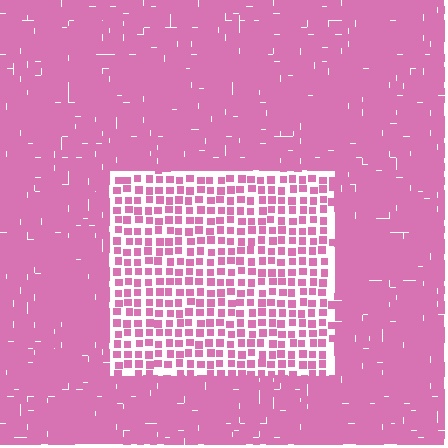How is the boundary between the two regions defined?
The boundary is defined by a change in element density (approximately 2.3x ratio). All elements are the same color, size, and shape.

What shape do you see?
I see a rectangle.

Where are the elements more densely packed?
The elements are more densely packed outside the rectangle boundary.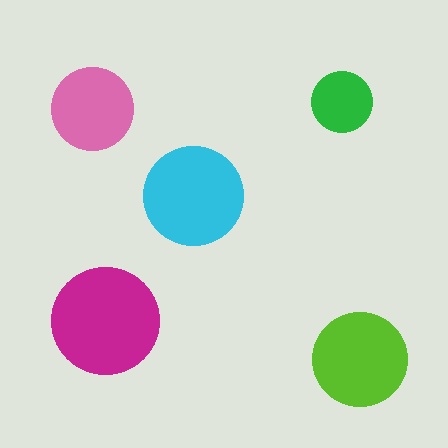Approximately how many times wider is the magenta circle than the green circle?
About 2 times wider.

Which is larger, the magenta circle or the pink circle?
The magenta one.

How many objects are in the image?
There are 5 objects in the image.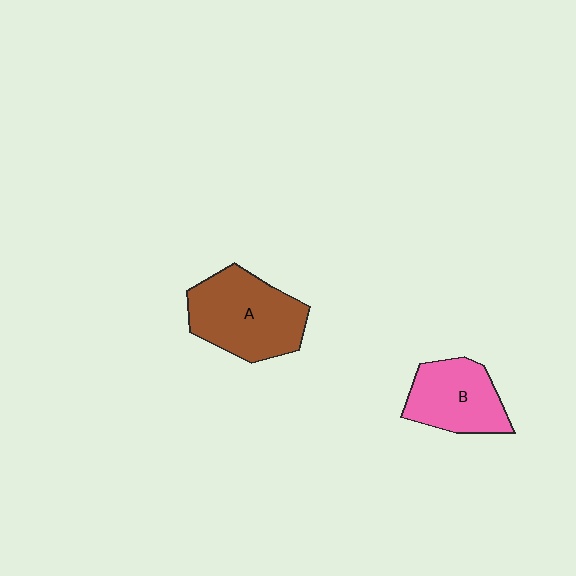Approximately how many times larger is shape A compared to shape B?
Approximately 1.3 times.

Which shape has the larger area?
Shape A (brown).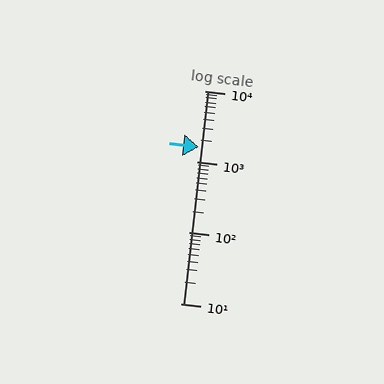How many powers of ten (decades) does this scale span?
The scale spans 3 decades, from 10 to 10000.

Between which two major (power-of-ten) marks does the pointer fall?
The pointer is between 1000 and 10000.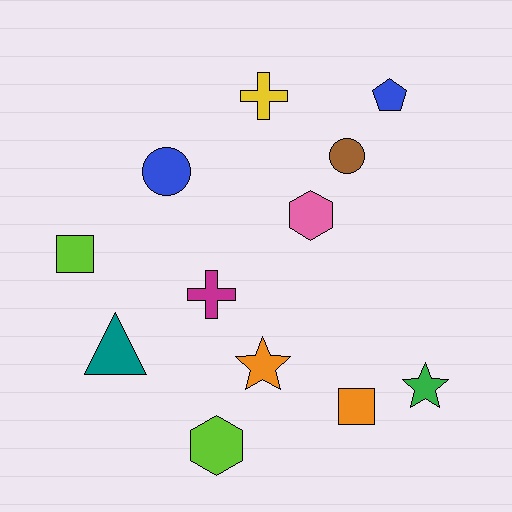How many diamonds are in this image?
There are no diamonds.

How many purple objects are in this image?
There are no purple objects.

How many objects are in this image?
There are 12 objects.